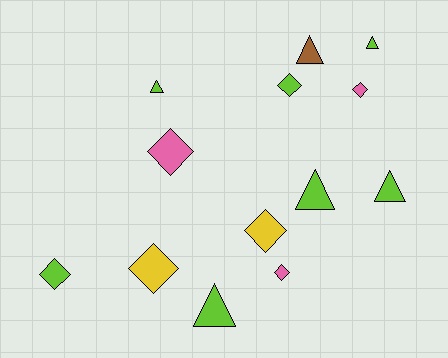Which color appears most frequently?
Lime, with 7 objects.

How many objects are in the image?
There are 13 objects.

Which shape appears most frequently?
Diamond, with 7 objects.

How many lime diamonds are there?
There are 2 lime diamonds.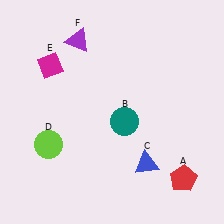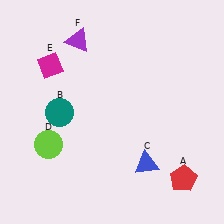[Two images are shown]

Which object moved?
The teal circle (B) moved left.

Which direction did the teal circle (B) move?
The teal circle (B) moved left.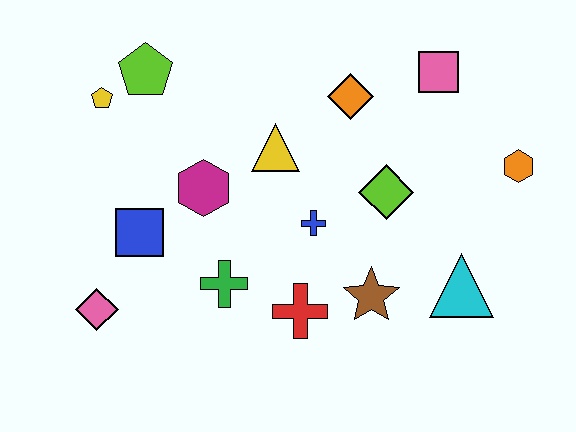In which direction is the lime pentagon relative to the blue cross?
The lime pentagon is to the left of the blue cross.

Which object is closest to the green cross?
The red cross is closest to the green cross.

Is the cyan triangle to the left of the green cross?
No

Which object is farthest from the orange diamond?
The pink diamond is farthest from the orange diamond.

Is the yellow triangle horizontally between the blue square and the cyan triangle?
Yes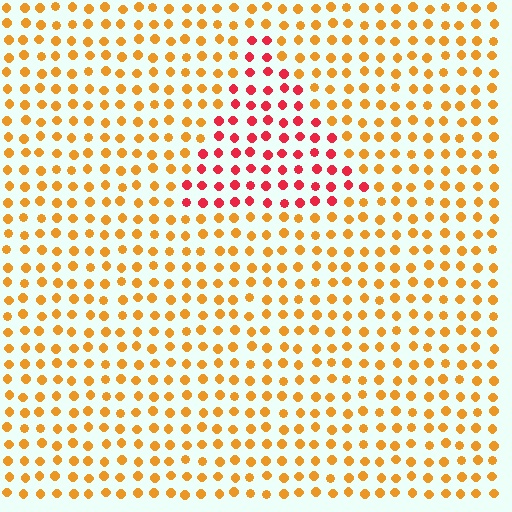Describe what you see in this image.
The image is filled with small orange elements in a uniform arrangement. A triangle-shaped region is visible where the elements are tinted to a slightly different hue, forming a subtle color boundary.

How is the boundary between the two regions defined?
The boundary is defined purely by a slight shift in hue (about 44 degrees). Spacing, size, and orientation are identical on both sides.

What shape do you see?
I see a triangle.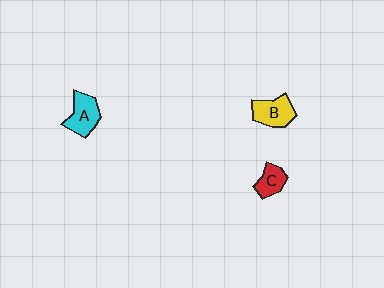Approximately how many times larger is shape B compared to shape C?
Approximately 1.4 times.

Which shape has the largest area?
Shape B (yellow).